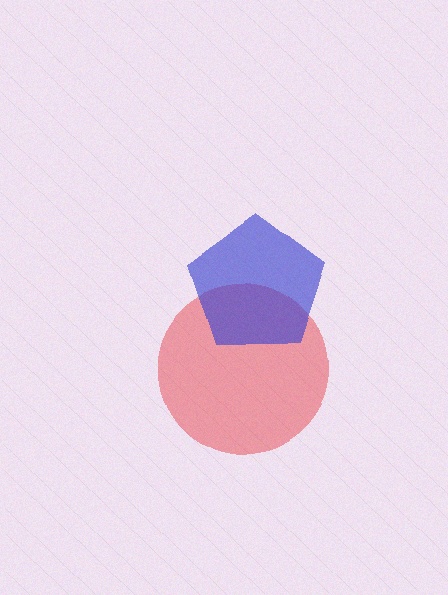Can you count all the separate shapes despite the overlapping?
Yes, there are 2 separate shapes.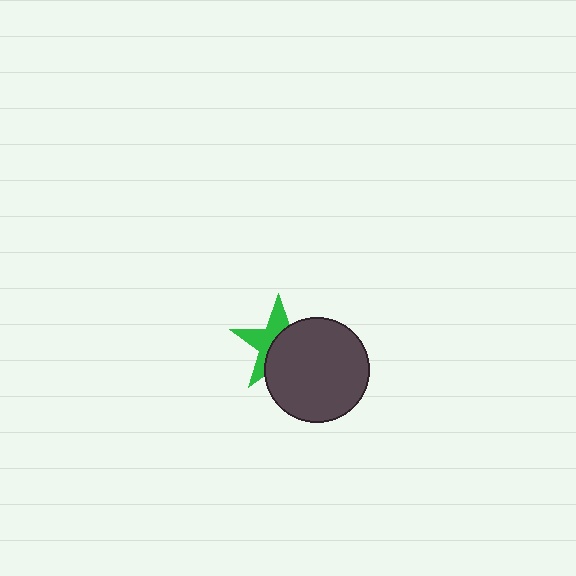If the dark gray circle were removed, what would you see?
You would see the complete green star.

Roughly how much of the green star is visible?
A small part of it is visible (roughly 45%).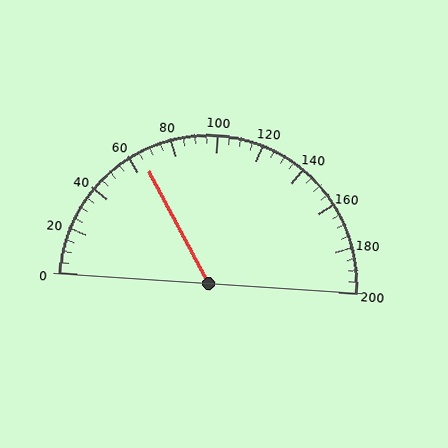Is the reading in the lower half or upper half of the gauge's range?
The reading is in the lower half of the range (0 to 200).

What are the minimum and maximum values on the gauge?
The gauge ranges from 0 to 200.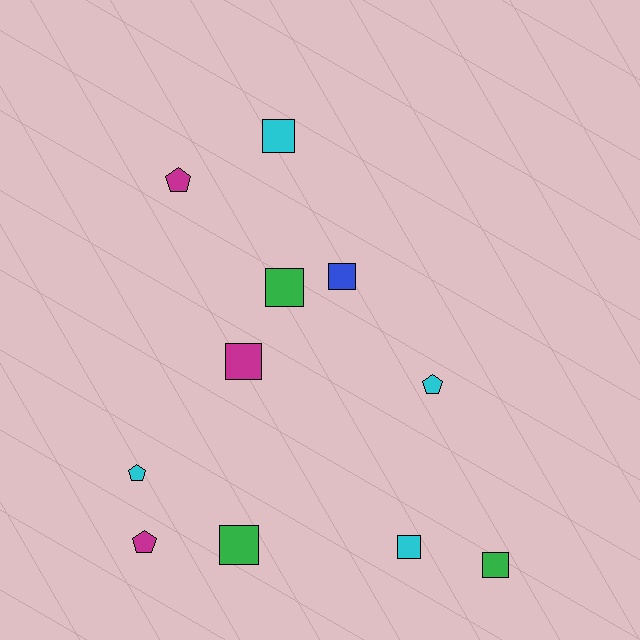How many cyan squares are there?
There are 2 cyan squares.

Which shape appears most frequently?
Square, with 7 objects.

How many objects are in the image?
There are 11 objects.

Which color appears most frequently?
Cyan, with 4 objects.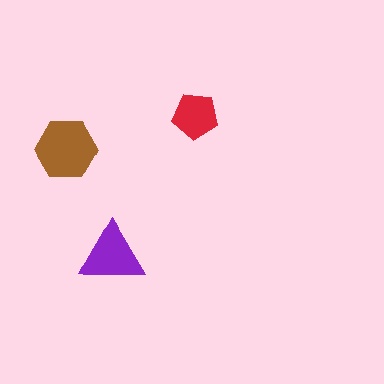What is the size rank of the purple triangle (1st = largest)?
2nd.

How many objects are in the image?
There are 3 objects in the image.